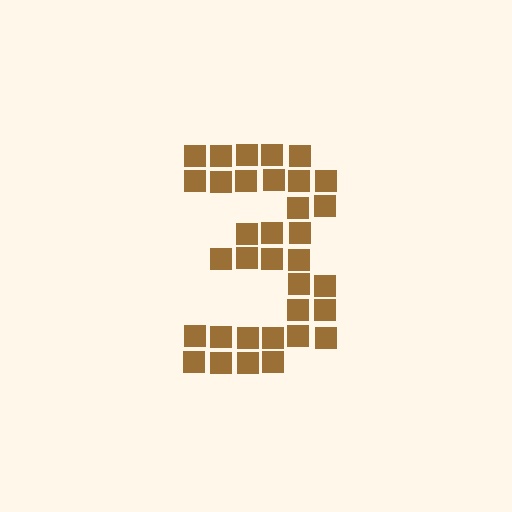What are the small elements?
The small elements are squares.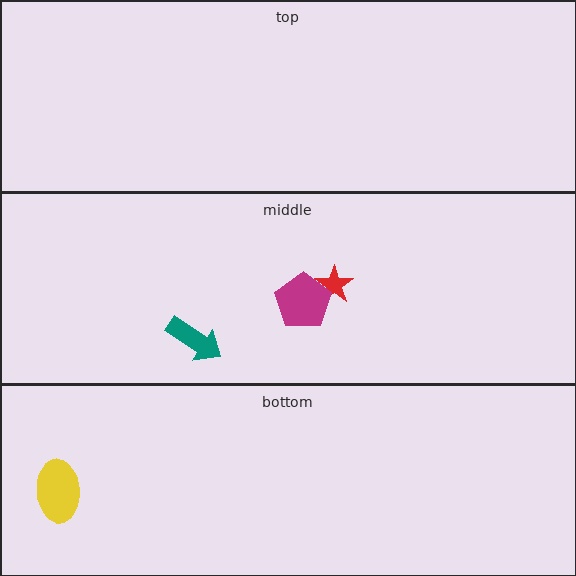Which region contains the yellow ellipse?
The bottom region.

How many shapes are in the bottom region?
1.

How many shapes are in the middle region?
3.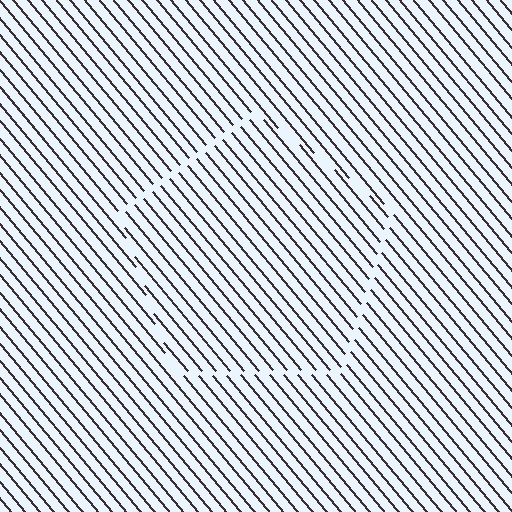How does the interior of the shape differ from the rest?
The interior of the shape contains the same grating, shifted by half a period — the contour is defined by the phase discontinuity where line-ends from the inner and outer gratings abut.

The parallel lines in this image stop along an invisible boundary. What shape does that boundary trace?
An illusory pentagon. The interior of the shape contains the same grating, shifted by half a period — the contour is defined by the phase discontinuity where line-ends from the inner and outer gratings abut.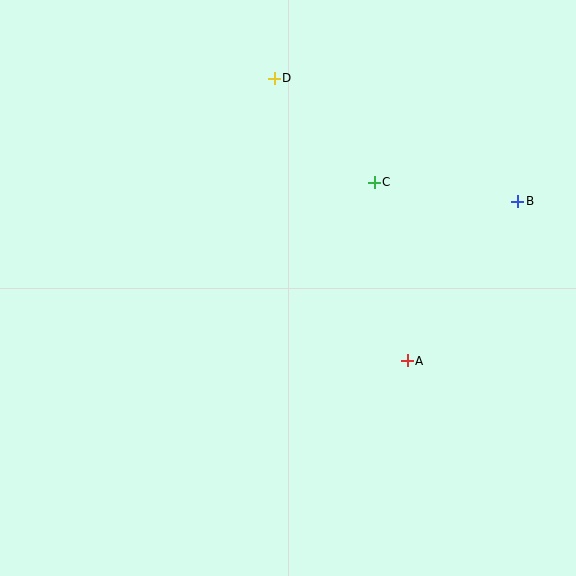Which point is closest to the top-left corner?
Point D is closest to the top-left corner.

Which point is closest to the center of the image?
Point C at (374, 182) is closest to the center.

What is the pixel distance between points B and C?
The distance between B and C is 145 pixels.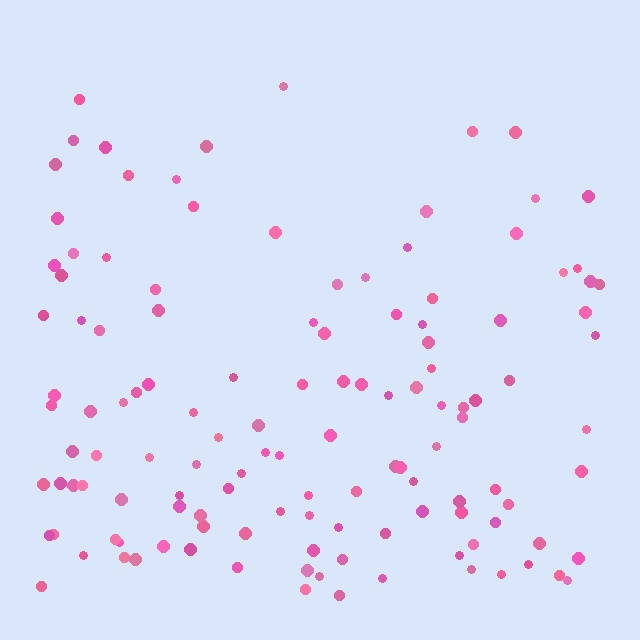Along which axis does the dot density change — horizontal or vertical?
Vertical.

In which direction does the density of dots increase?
From top to bottom, with the bottom side densest.